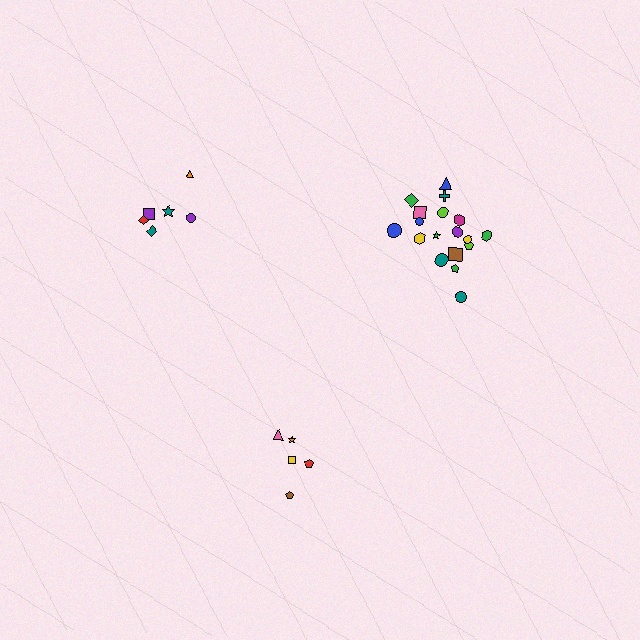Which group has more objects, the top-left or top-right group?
The top-right group.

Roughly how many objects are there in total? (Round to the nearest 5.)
Roughly 30 objects in total.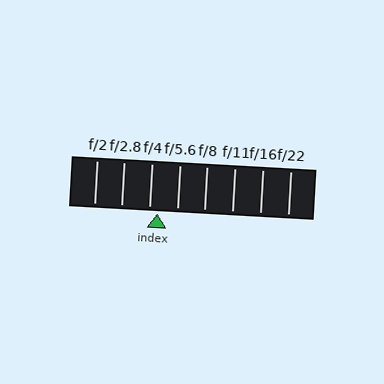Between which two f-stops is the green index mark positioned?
The index mark is between f/4 and f/5.6.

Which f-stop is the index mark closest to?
The index mark is closest to f/4.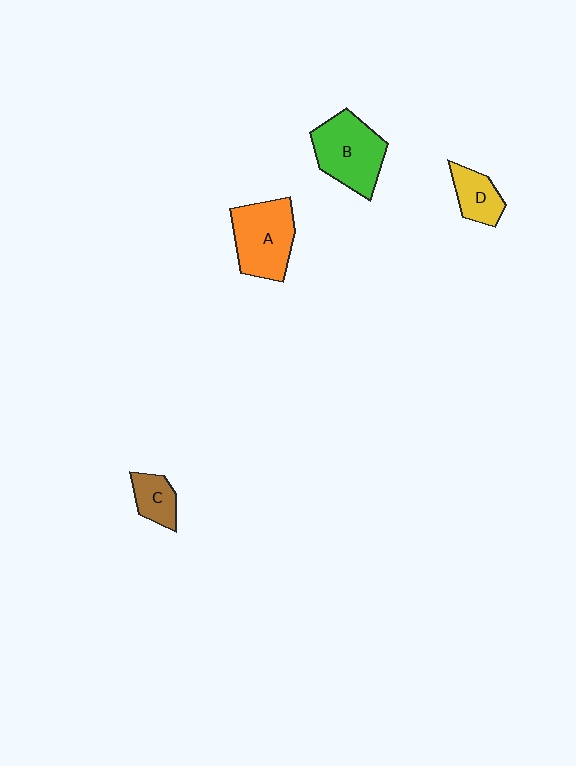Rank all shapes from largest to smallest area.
From largest to smallest: B (green), A (orange), D (yellow), C (brown).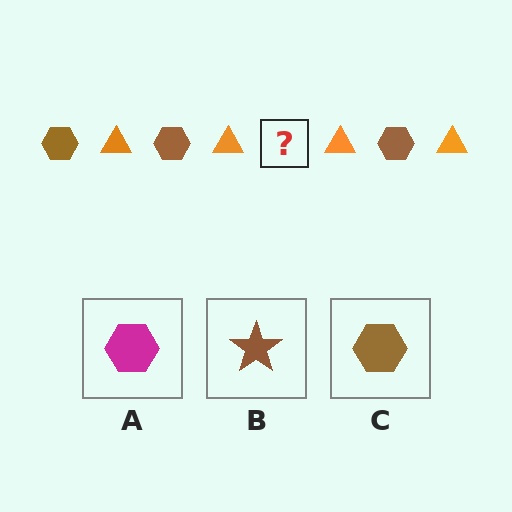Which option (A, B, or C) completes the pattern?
C.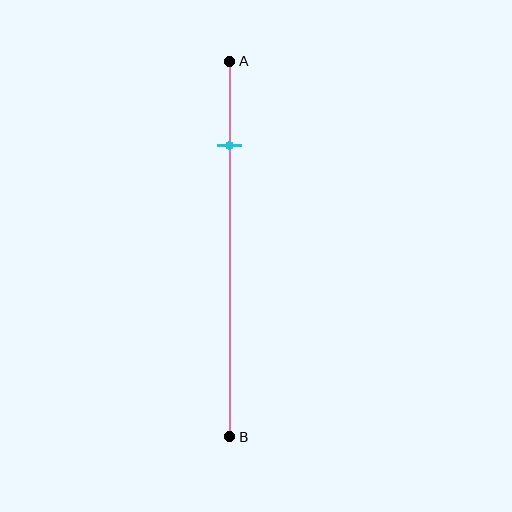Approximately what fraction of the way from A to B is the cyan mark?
The cyan mark is approximately 25% of the way from A to B.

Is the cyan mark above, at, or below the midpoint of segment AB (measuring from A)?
The cyan mark is above the midpoint of segment AB.